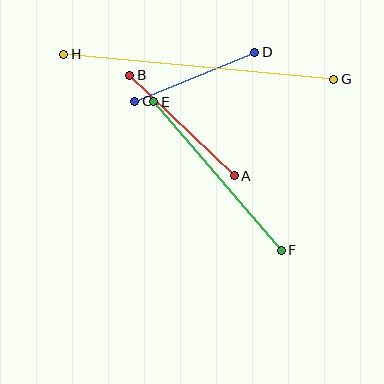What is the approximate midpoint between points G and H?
The midpoint is at approximately (199, 67) pixels.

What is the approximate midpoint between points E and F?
The midpoint is at approximately (218, 176) pixels.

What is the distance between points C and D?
The distance is approximately 130 pixels.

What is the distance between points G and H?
The distance is approximately 271 pixels.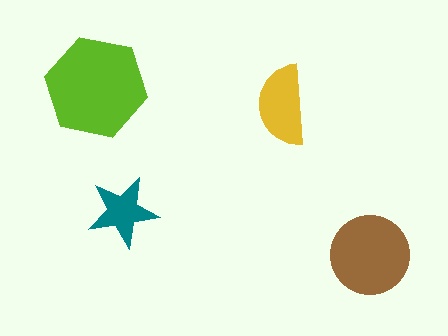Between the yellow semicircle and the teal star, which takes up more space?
The yellow semicircle.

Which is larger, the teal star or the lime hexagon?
The lime hexagon.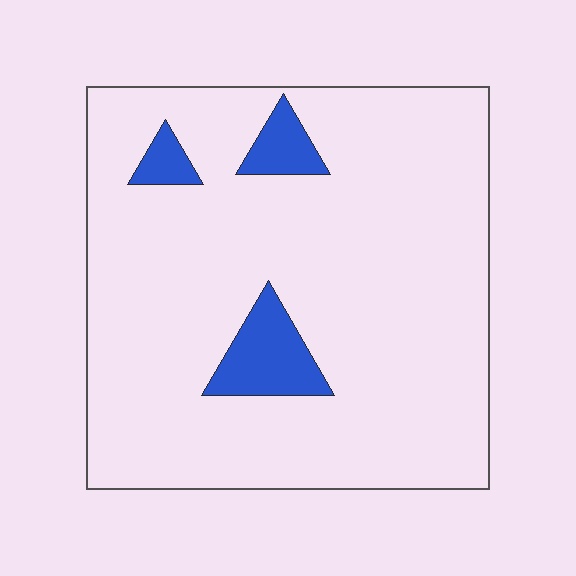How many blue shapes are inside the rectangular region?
3.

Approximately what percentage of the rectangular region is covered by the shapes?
Approximately 10%.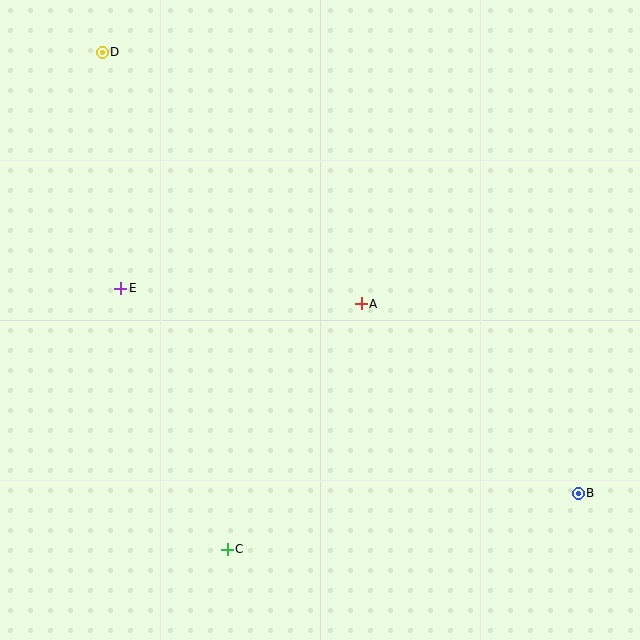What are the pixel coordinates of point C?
Point C is at (227, 549).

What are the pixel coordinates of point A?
Point A is at (361, 304).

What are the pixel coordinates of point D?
Point D is at (102, 52).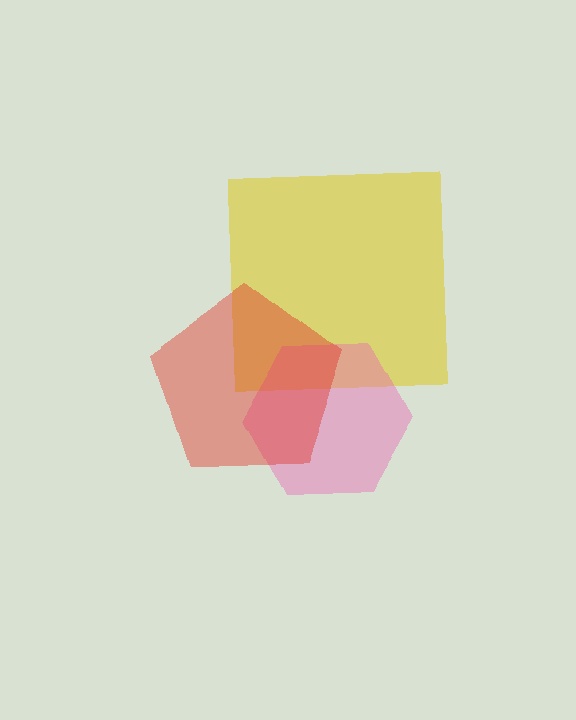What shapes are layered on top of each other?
The layered shapes are: a yellow square, a pink hexagon, a red pentagon.